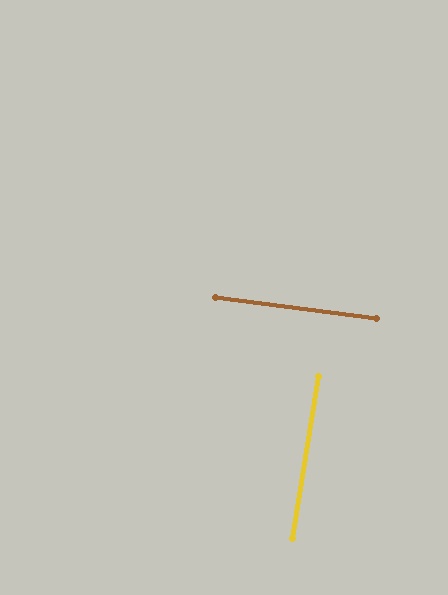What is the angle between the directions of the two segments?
Approximately 88 degrees.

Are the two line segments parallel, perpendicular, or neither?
Perpendicular — they meet at approximately 88°.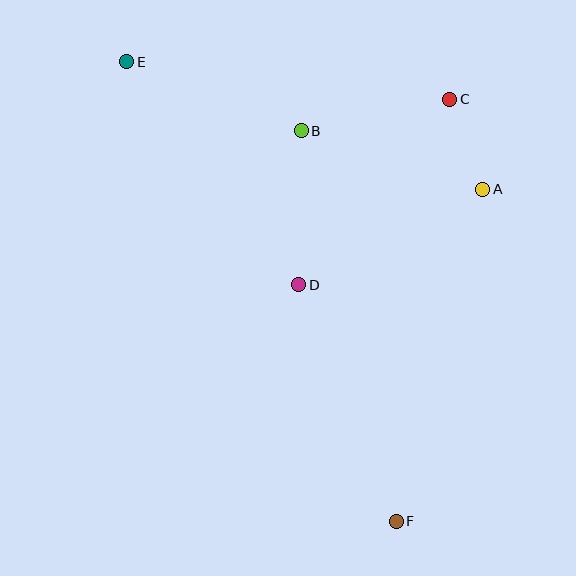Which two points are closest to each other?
Points A and C are closest to each other.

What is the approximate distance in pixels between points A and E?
The distance between A and E is approximately 378 pixels.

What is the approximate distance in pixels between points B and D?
The distance between B and D is approximately 154 pixels.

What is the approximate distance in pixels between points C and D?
The distance between C and D is approximately 239 pixels.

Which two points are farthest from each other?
Points E and F are farthest from each other.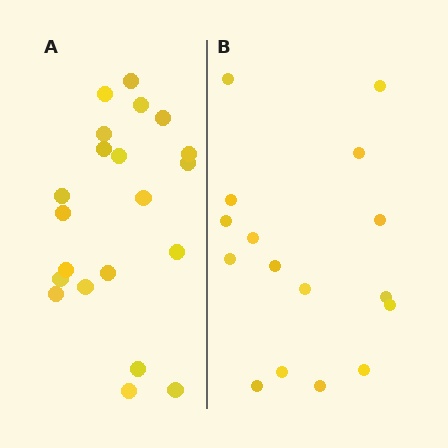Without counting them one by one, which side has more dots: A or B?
Region A (the left region) has more dots.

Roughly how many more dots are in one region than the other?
Region A has about 5 more dots than region B.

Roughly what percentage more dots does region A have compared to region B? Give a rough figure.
About 30% more.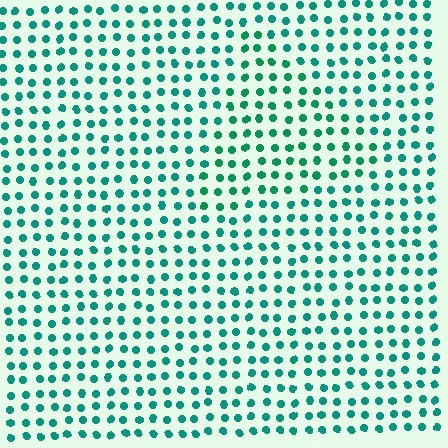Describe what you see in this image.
The image is filled with small teal elements in a uniform arrangement. A triangle-shaped region is visible where the elements are tinted to a slightly different hue, forming a subtle color boundary.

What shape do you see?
I see a triangle.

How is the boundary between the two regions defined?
The boundary is defined purely by a slight shift in hue (about 21 degrees). Spacing, size, and orientation are identical on both sides.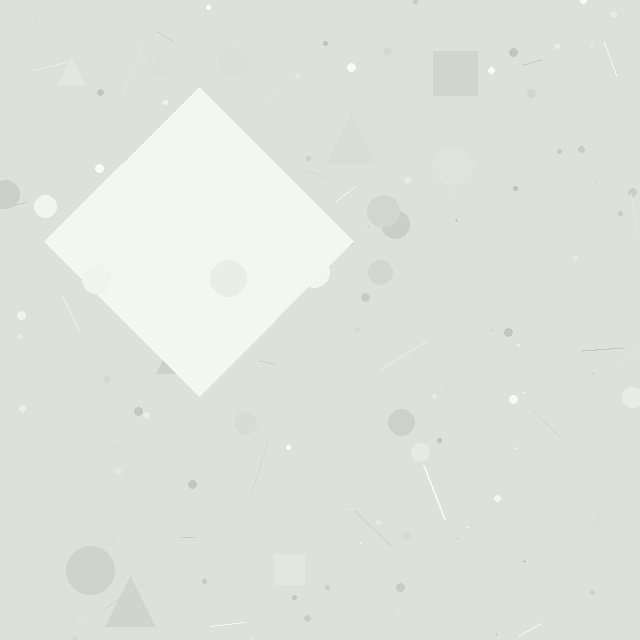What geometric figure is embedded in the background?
A diamond is embedded in the background.